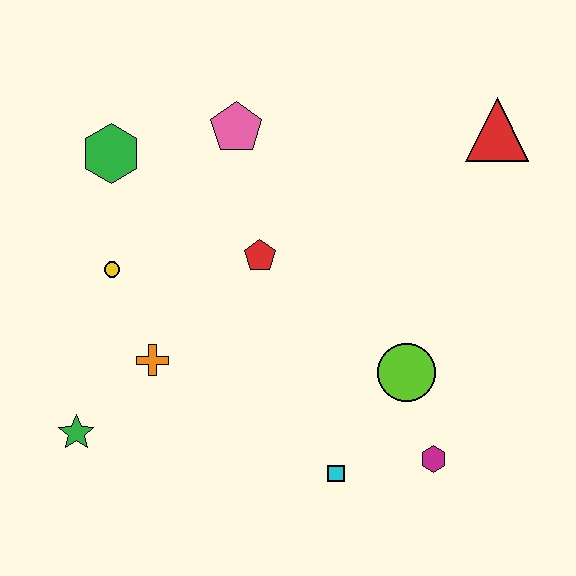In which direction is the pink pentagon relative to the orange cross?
The pink pentagon is above the orange cross.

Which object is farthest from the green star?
The red triangle is farthest from the green star.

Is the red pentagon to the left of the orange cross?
No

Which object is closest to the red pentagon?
The pink pentagon is closest to the red pentagon.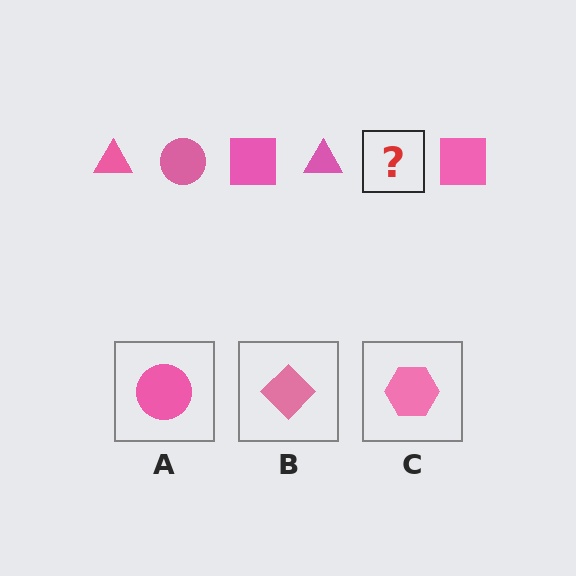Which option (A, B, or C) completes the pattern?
A.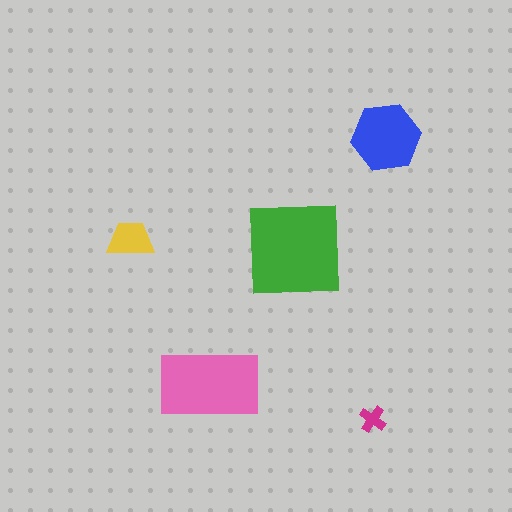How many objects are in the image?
There are 5 objects in the image.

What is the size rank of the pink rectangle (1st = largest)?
2nd.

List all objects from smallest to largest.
The magenta cross, the yellow trapezoid, the blue hexagon, the pink rectangle, the green square.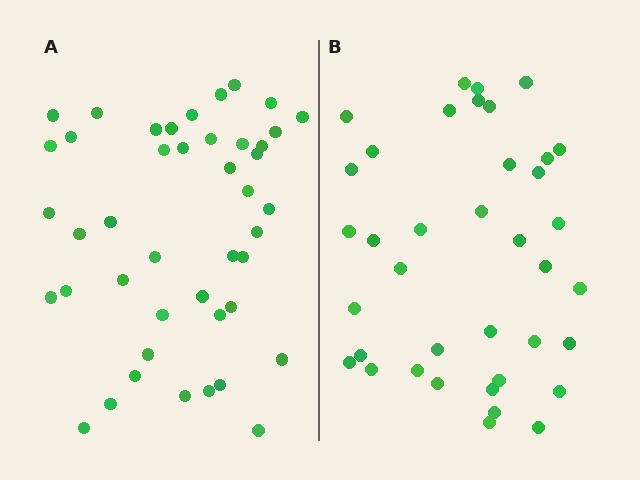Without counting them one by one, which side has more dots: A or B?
Region A (the left region) has more dots.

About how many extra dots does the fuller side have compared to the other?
Region A has about 6 more dots than region B.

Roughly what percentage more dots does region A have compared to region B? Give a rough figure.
About 15% more.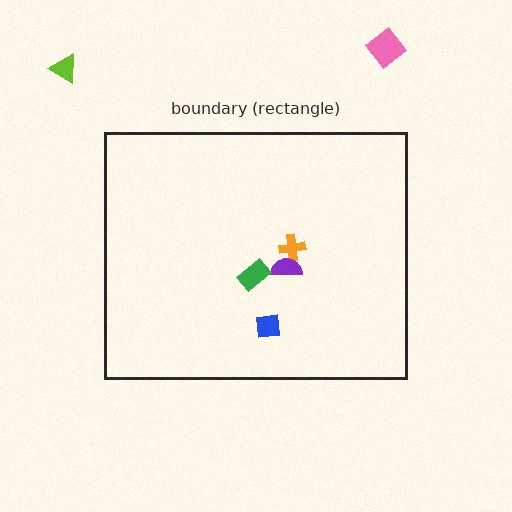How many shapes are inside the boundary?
4 inside, 2 outside.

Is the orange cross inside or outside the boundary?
Inside.